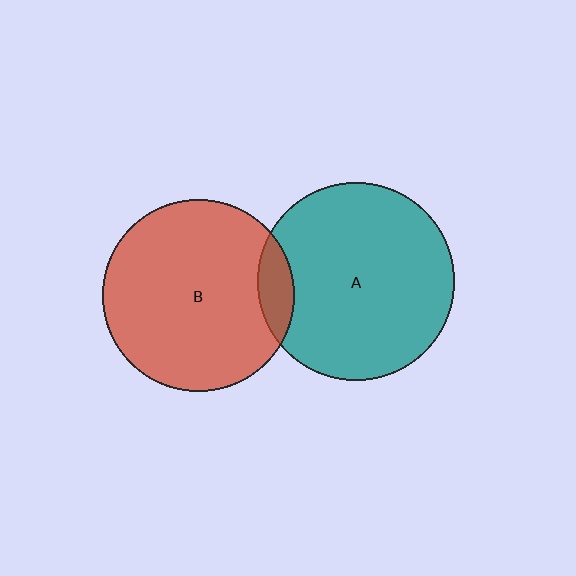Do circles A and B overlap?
Yes.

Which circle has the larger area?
Circle A (teal).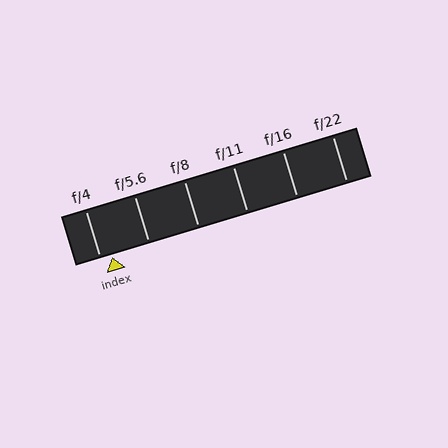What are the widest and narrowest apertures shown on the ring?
The widest aperture shown is f/4 and the narrowest is f/22.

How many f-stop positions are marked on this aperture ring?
There are 6 f-stop positions marked.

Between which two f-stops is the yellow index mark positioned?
The index mark is between f/4 and f/5.6.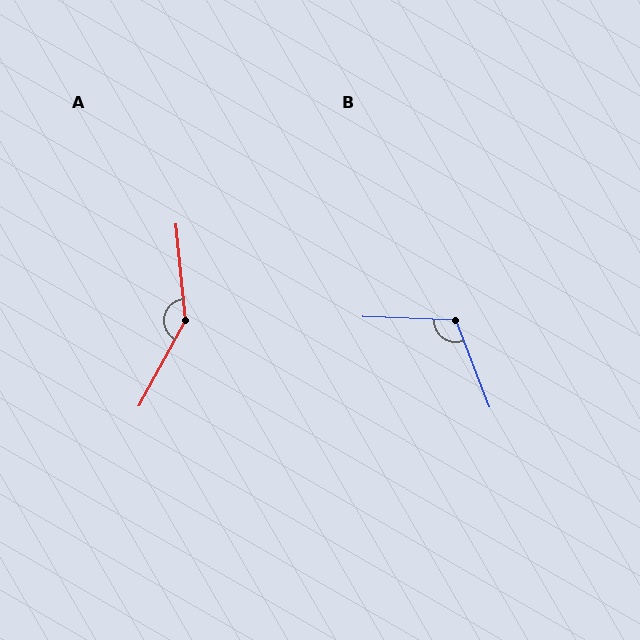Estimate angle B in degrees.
Approximately 114 degrees.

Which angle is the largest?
A, at approximately 146 degrees.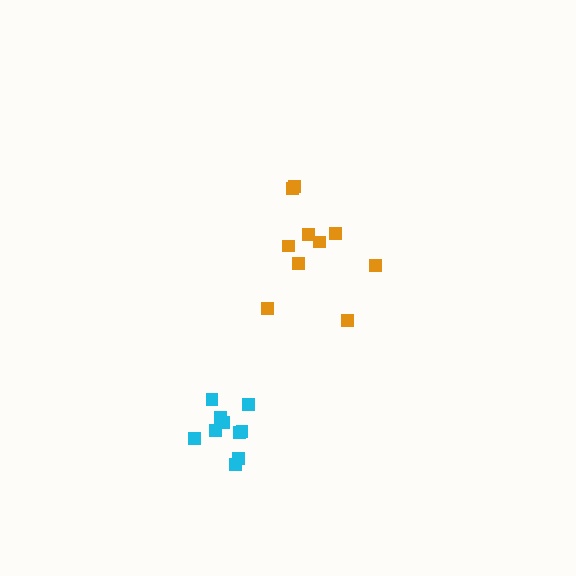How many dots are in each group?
Group 1: 10 dots, Group 2: 10 dots (20 total).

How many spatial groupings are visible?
There are 2 spatial groupings.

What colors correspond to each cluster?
The clusters are colored: orange, cyan.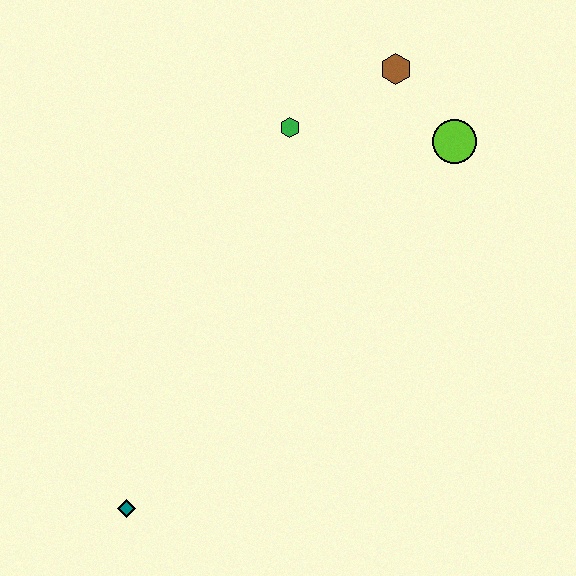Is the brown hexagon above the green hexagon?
Yes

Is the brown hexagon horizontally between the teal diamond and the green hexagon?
No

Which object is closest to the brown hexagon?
The lime circle is closest to the brown hexagon.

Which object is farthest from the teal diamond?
The brown hexagon is farthest from the teal diamond.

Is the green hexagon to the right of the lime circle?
No